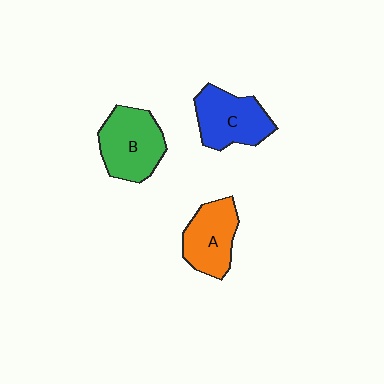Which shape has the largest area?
Shape B (green).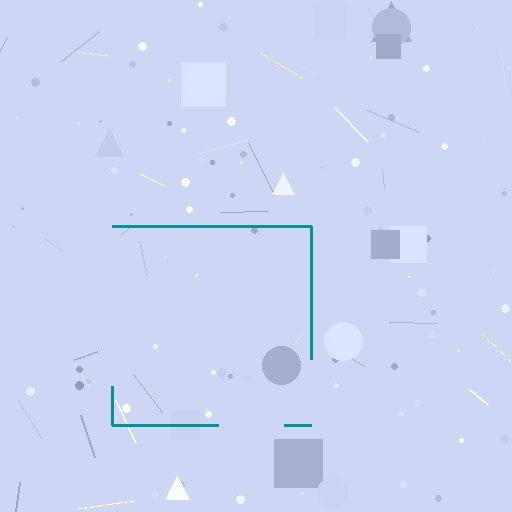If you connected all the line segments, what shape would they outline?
They would outline a square.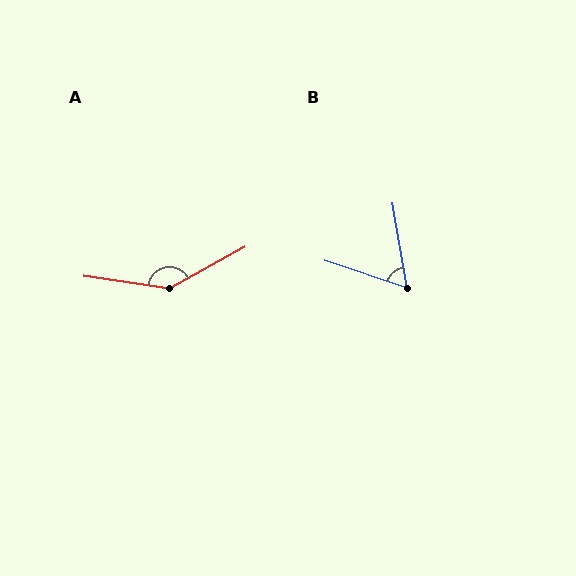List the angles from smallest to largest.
B (62°), A (143°).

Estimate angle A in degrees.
Approximately 143 degrees.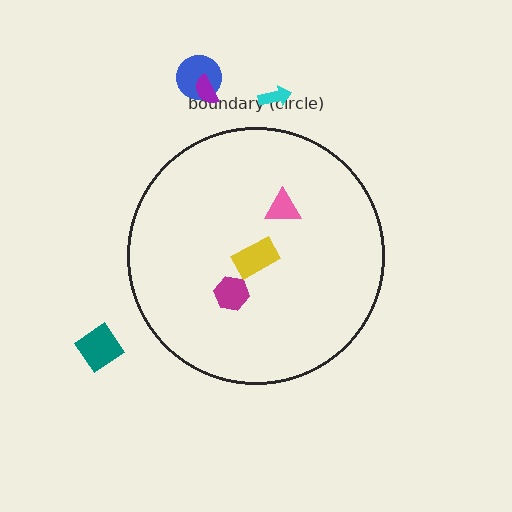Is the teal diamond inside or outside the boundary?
Outside.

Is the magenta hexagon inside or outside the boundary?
Inside.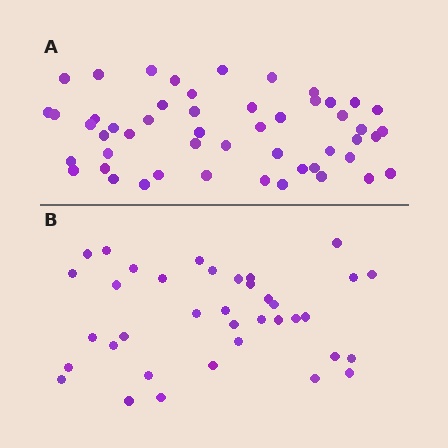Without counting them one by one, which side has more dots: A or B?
Region A (the top region) has more dots.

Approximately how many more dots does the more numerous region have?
Region A has approximately 15 more dots than region B.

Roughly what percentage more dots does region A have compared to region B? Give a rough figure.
About 40% more.